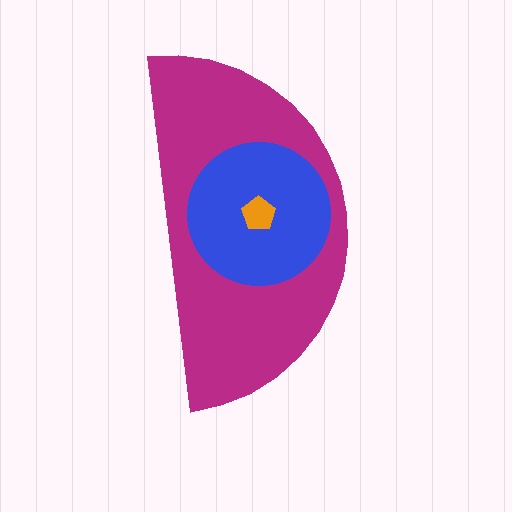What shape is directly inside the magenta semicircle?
The blue circle.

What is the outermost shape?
The magenta semicircle.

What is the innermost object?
The orange pentagon.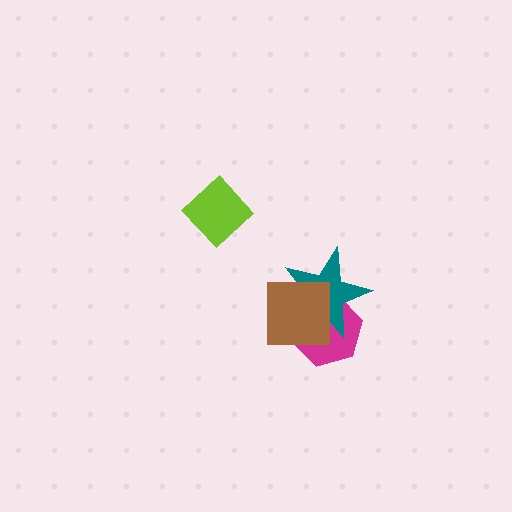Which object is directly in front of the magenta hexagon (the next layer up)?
The teal star is directly in front of the magenta hexagon.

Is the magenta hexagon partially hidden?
Yes, it is partially covered by another shape.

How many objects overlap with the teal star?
2 objects overlap with the teal star.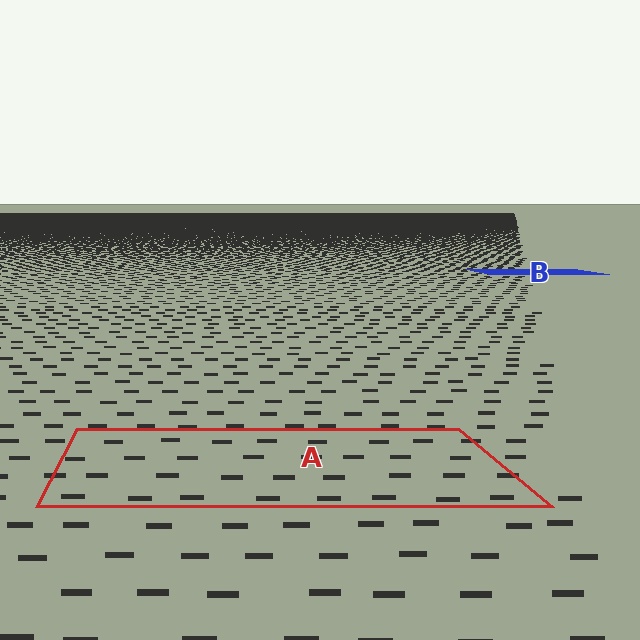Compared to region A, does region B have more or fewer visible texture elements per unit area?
Region B has more texture elements per unit area — they are packed more densely because it is farther away.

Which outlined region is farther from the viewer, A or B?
Region B is farther from the viewer — the texture elements inside it appear smaller and more densely packed.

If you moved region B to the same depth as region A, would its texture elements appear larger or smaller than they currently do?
They would appear larger. At a closer depth, the same texture elements are projected at a bigger on-screen size.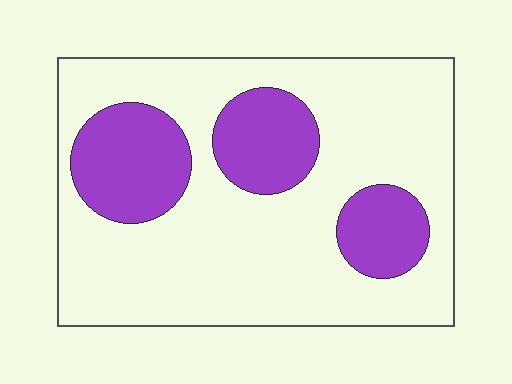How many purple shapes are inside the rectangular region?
3.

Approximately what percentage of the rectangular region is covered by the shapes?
Approximately 25%.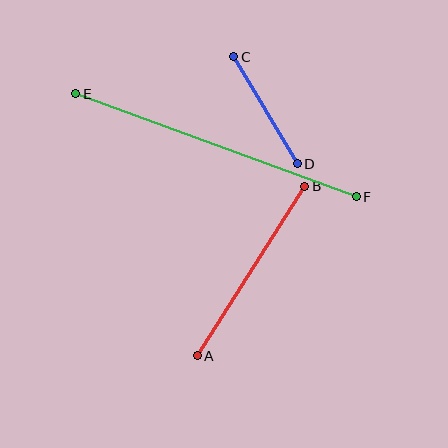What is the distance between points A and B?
The distance is approximately 200 pixels.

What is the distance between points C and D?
The distance is approximately 124 pixels.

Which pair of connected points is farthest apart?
Points E and F are farthest apart.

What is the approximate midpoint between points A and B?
The midpoint is at approximately (251, 271) pixels.